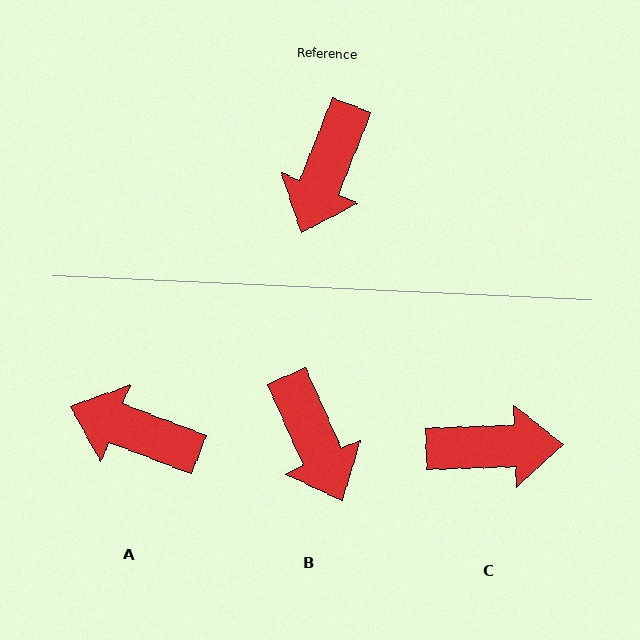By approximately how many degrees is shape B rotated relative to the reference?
Approximately 46 degrees counter-clockwise.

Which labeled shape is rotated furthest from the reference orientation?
C, about 113 degrees away.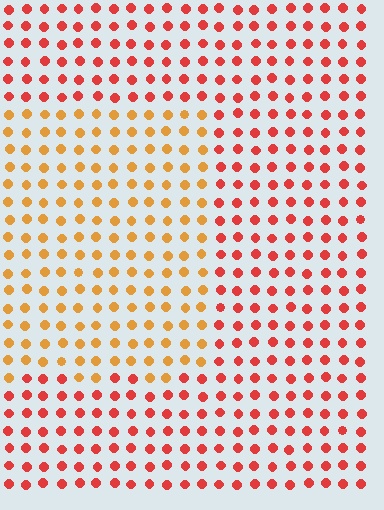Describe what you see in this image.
The image is filled with small red elements in a uniform arrangement. A rectangle-shaped region is visible where the elements are tinted to a slightly different hue, forming a subtle color boundary.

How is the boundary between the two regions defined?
The boundary is defined purely by a slight shift in hue (about 36 degrees). Spacing, size, and orientation are identical on both sides.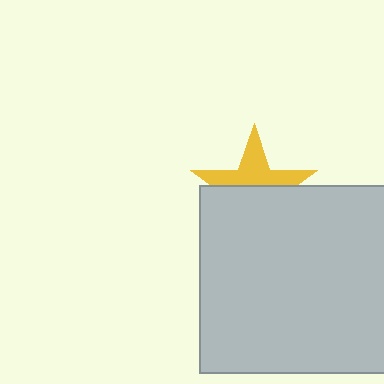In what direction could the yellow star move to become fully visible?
The yellow star could move up. That would shift it out from behind the light gray square entirely.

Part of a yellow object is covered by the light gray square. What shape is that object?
It is a star.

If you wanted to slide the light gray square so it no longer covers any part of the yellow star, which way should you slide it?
Slide it down — that is the most direct way to separate the two shapes.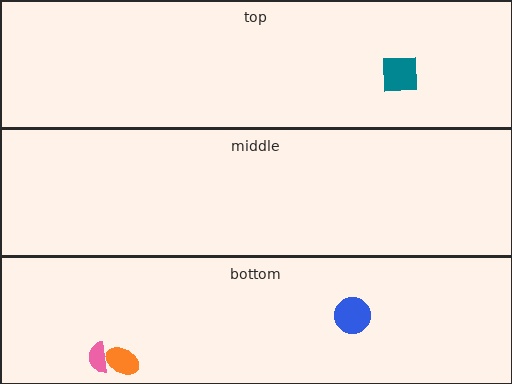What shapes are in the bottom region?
The pink semicircle, the blue circle, the orange ellipse.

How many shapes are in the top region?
1.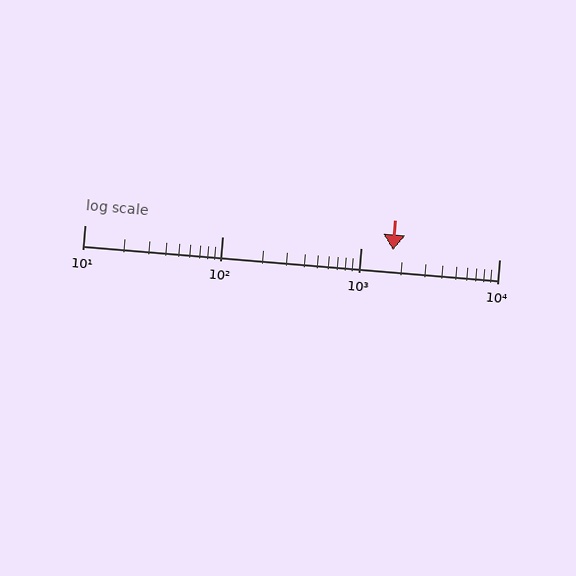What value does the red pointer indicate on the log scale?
The pointer indicates approximately 1700.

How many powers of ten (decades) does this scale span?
The scale spans 3 decades, from 10 to 10000.